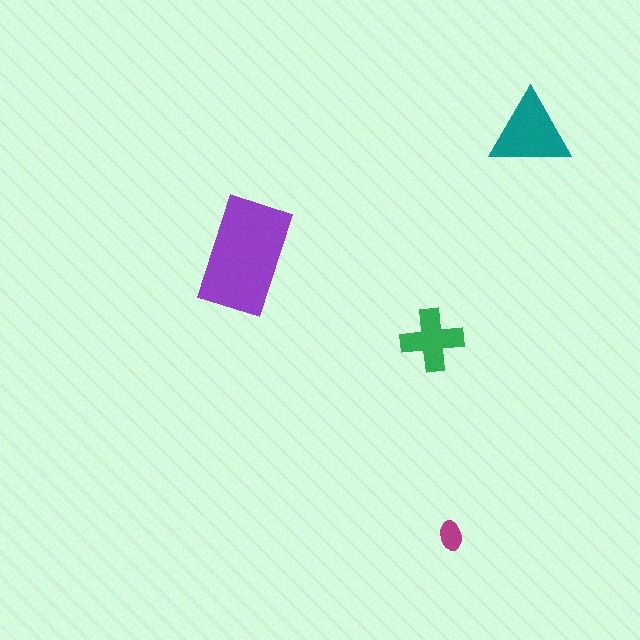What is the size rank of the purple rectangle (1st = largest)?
1st.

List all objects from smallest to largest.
The magenta ellipse, the green cross, the teal triangle, the purple rectangle.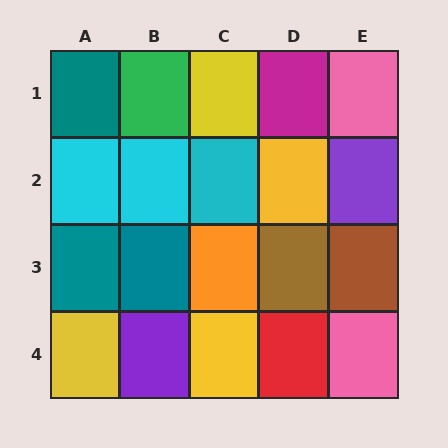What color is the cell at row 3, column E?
Brown.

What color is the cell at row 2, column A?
Cyan.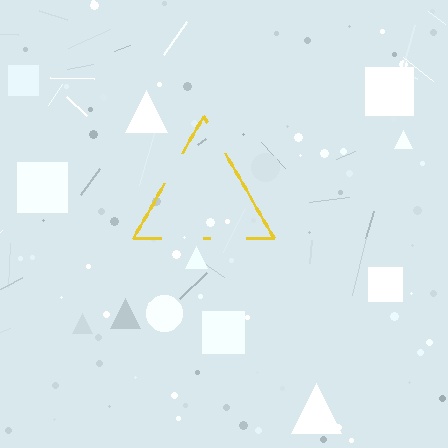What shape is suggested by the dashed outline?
The dashed outline suggests a triangle.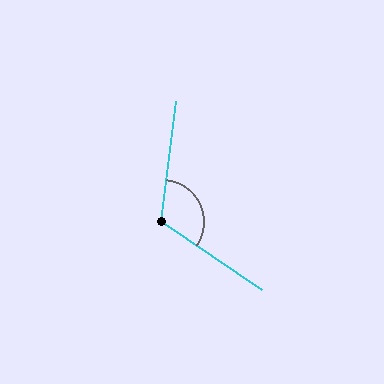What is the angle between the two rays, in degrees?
Approximately 117 degrees.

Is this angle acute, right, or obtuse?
It is obtuse.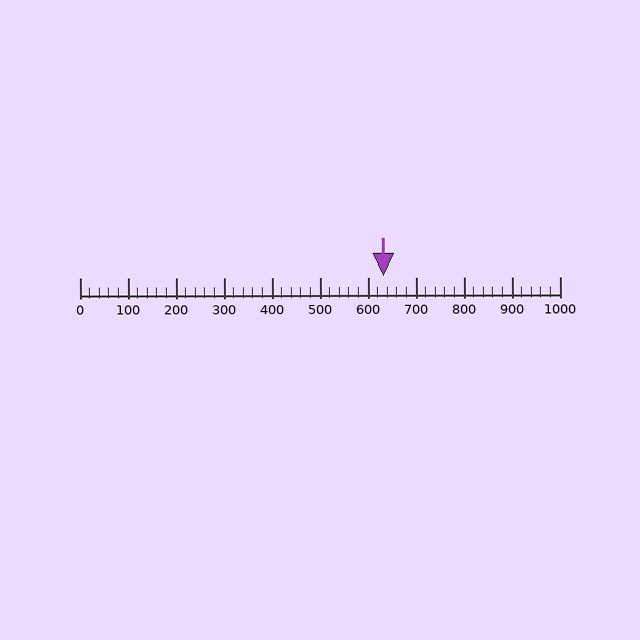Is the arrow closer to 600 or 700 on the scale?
The arrow is closer to 600.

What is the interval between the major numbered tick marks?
The major tick marks are spaced 100 units apart.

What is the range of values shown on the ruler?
The ruler shows values from 0 to 1000.